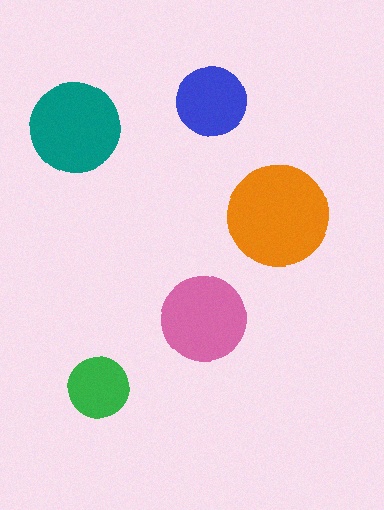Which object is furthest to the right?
The orange circle is rightmost.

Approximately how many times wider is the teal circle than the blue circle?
About 1.5 times wider.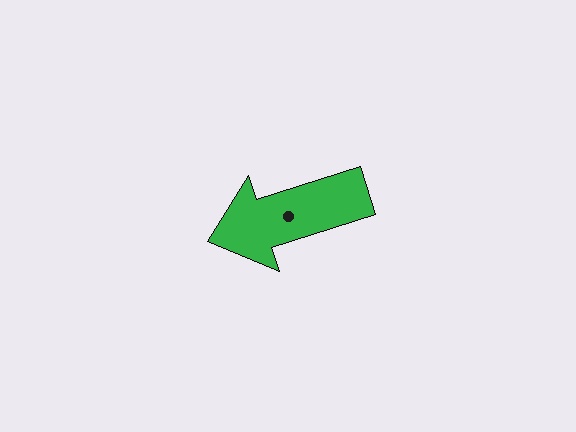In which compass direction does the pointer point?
West.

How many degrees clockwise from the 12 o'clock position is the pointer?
Approximately 252 degrees.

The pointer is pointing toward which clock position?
Roughly 8 o'clock.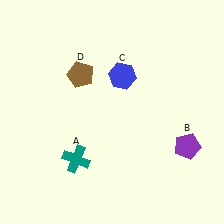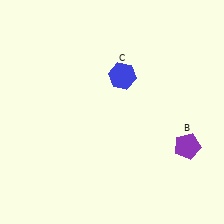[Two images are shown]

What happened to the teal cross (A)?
The teal cross (A) was removed in Image 2. It was in the bottom-left area of Image 1.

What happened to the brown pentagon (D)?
The brown pentagon (D) was removed in Image 2. It was in the top-left area of Image 1.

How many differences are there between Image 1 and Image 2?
There are 2 differences between the two images.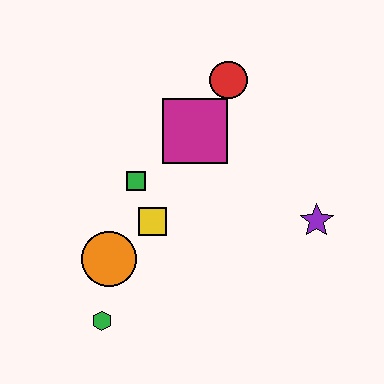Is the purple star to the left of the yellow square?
No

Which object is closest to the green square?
The yellow square is closest to the green square.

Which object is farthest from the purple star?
The green hexagon is farthest from the purple star.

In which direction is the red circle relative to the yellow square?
The red circle is above the yellow square.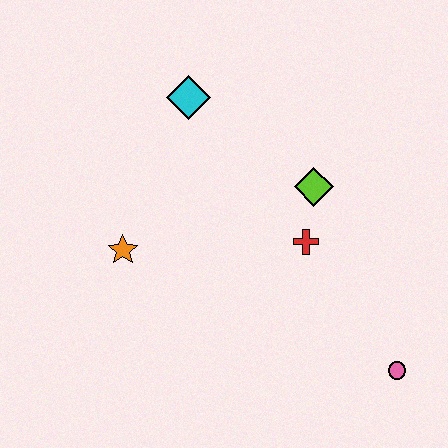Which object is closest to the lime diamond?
The red cross is closest to the lime diamond.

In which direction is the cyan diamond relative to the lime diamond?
The cyan diamond is to the left of the lime diamond.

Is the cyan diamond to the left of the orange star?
No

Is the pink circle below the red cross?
Yes